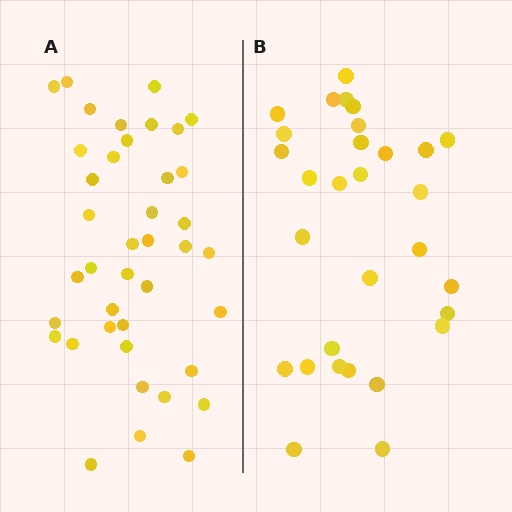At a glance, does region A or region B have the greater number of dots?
Region A (the left region) has more dots.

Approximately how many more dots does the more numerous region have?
Region A has roughly 10 or so more dots than region B.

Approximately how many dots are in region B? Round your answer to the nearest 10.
About 30 dots.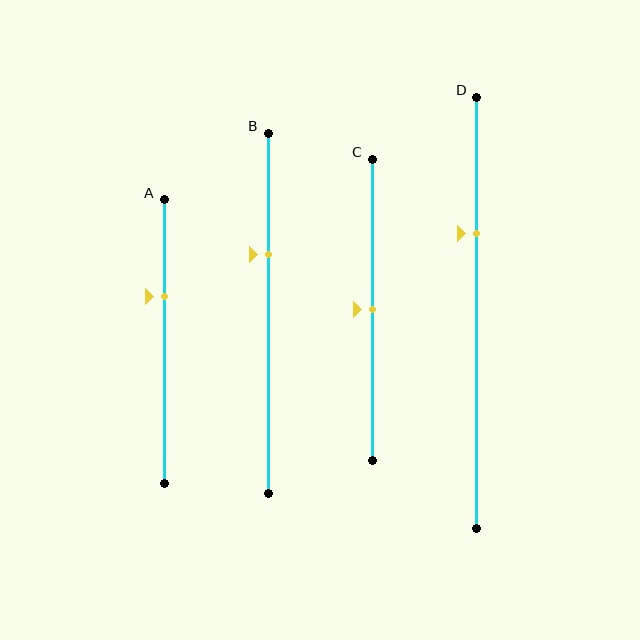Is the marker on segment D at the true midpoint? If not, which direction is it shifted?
No, the marker on segment D is shifted upward by about 18% of the segment length.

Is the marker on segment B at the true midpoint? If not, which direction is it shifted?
No, the marker on segment B is shifted upward by about 16% of the segment length.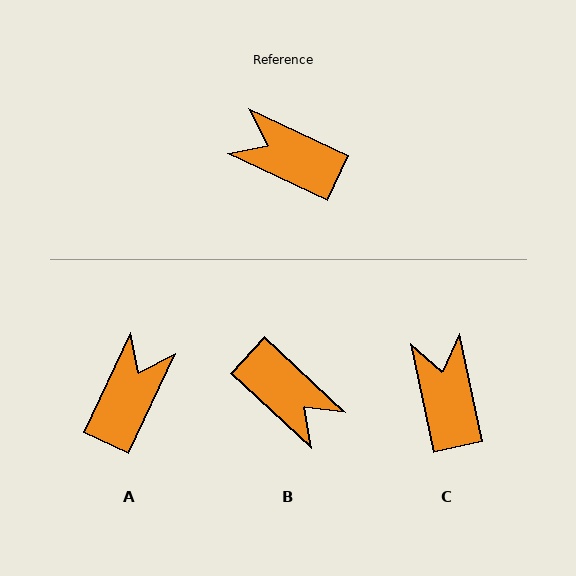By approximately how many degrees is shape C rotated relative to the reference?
Approximately 53 degrees clockwise.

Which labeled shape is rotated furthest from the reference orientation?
B, about 162 degrees away.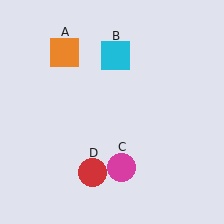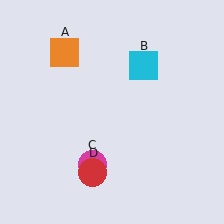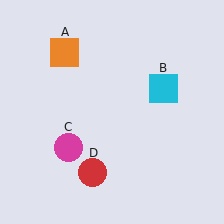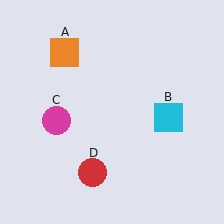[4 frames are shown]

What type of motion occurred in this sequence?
The cyan square (object B), magenta circle (object C) rotated clockwise around the center of the scene.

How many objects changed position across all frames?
2 objects changed position: cyan square (object B), magenta circle (object C).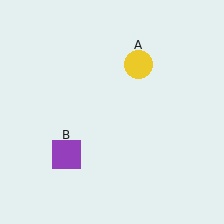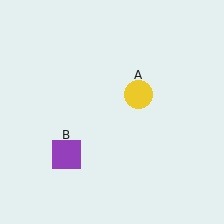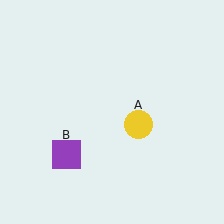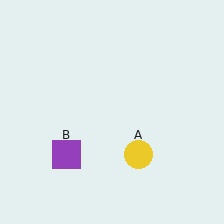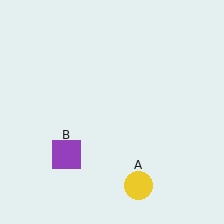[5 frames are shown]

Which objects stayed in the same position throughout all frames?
Purple square (object B) remained stationary.